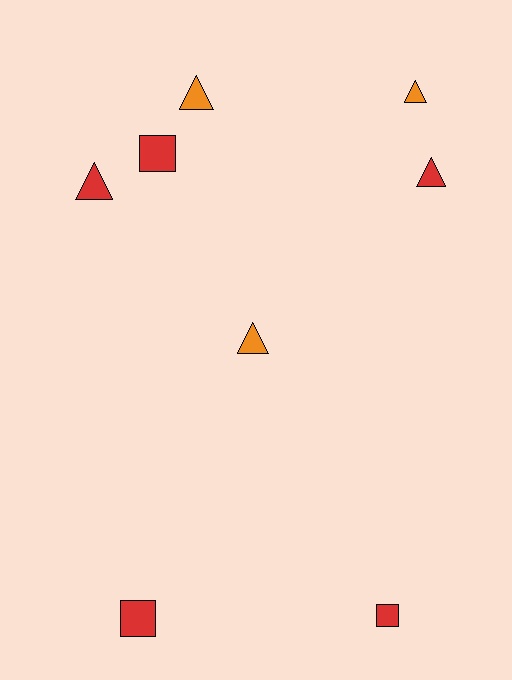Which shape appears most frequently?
Triangle, with 5 objects.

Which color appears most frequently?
Red, with 5 objects.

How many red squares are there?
There are 3 red squares.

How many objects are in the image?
There are 8 objects.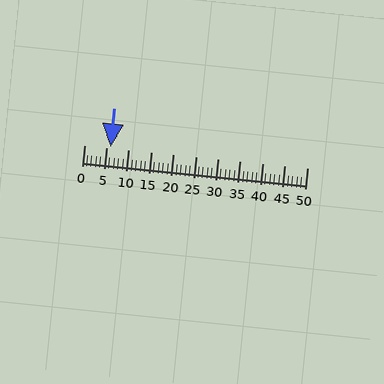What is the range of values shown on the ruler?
The ruler shows values from 0 to 50.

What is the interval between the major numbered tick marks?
The major tick marks are spaced 5 units apart.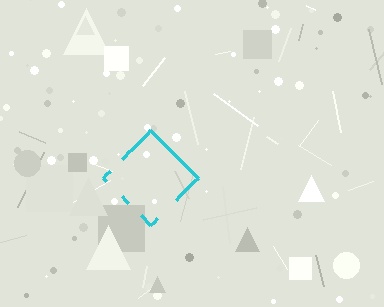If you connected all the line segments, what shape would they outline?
They would outline a diamond.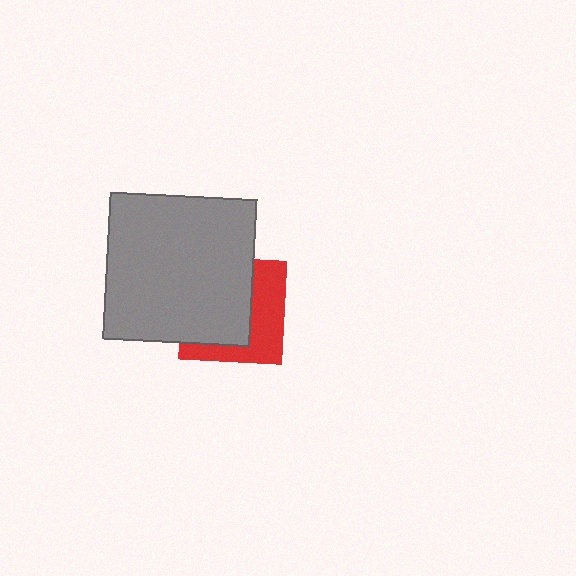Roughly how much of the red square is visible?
A small part of it is visible (roughly 41%).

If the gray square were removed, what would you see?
You would see the complete red square.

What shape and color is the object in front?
The object in front is a gray square.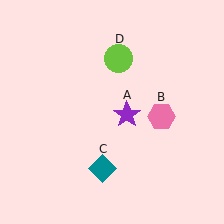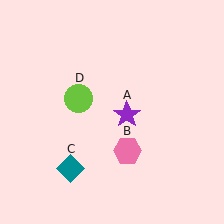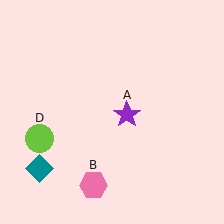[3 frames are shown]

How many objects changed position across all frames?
3 objects changed position: pink hexagon (object B), teal diamond (object C), lime circle (object D).